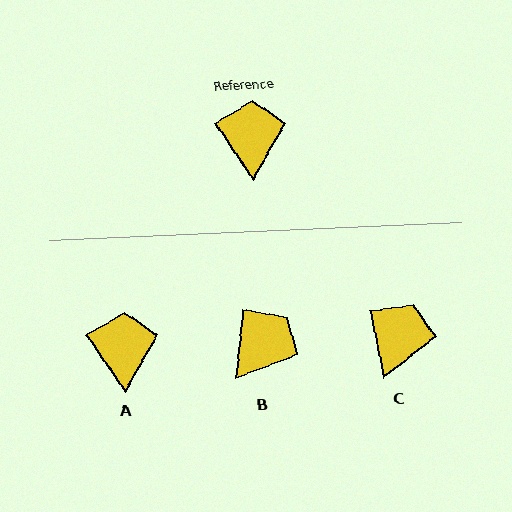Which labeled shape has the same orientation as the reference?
A.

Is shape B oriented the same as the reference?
No, it is off by about 40 degrees.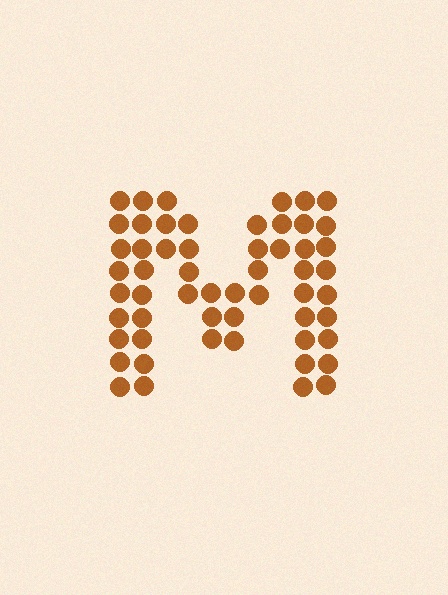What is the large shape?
The large shape is the letter M.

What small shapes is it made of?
It is made of small circles.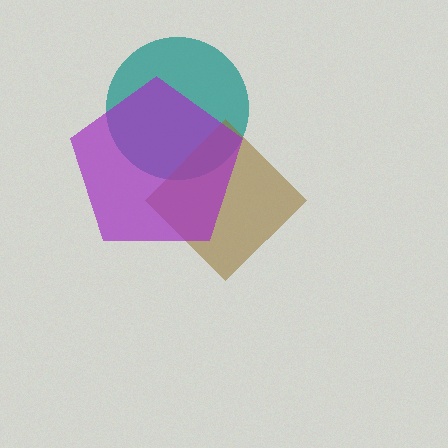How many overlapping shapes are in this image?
There are 3 overlapping shapes in the image.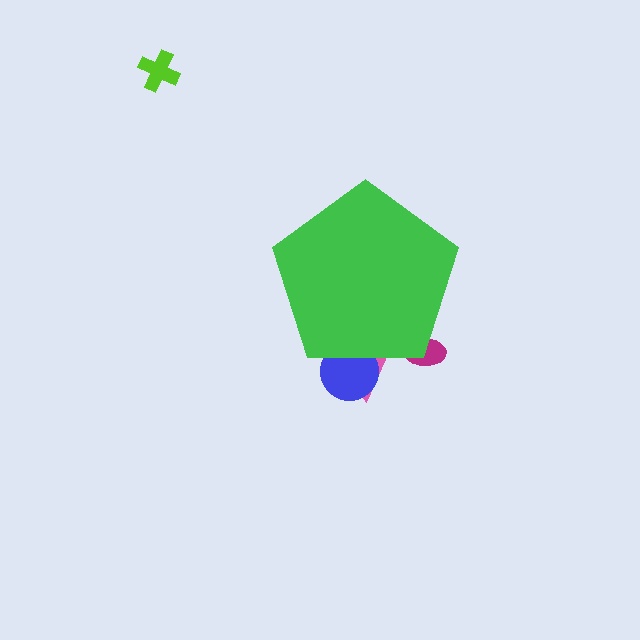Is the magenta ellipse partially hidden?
Yes, the magenta ellipse is partially hidden behind the green pentagon.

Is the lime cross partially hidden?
No, the lime cross is fully visible.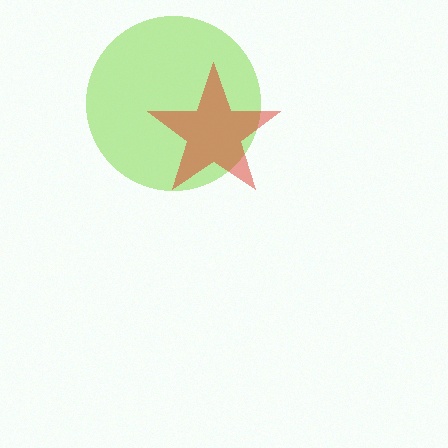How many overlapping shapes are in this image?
There are 2 overlapping shapes in the image.